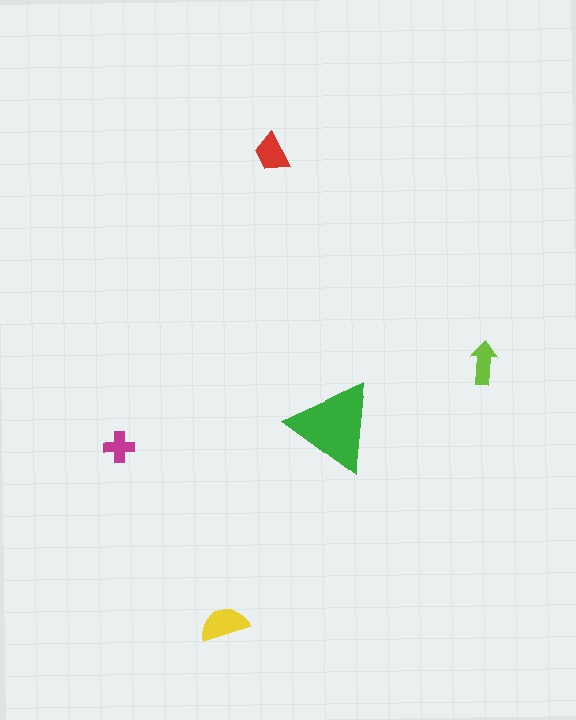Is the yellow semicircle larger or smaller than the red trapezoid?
Larger.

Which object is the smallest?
The magenta cross.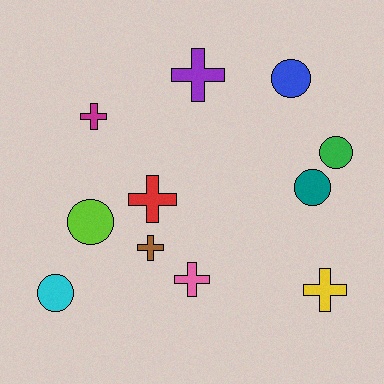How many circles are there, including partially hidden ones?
There are 5 circles.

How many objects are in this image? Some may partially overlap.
There are 11 objects.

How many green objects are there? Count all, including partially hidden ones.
There is 1 green object.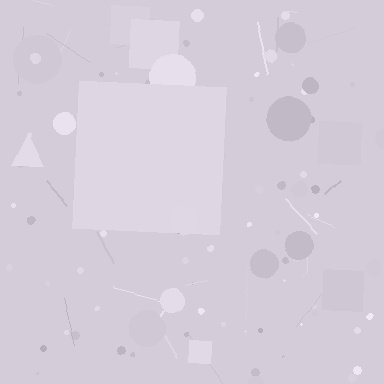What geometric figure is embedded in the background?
A square is embedded in the background.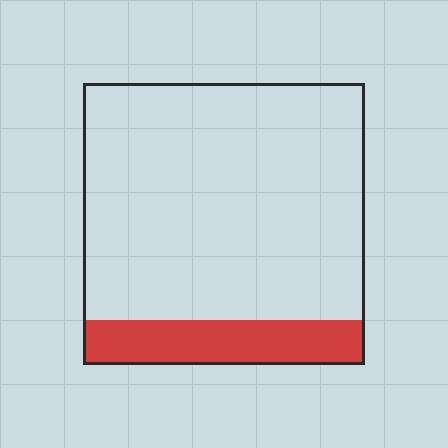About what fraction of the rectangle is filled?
About one sixth (1/6).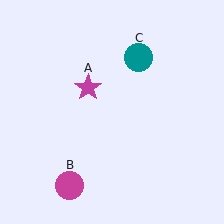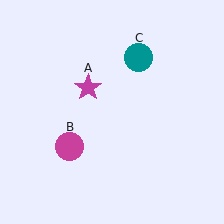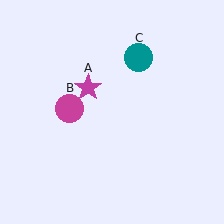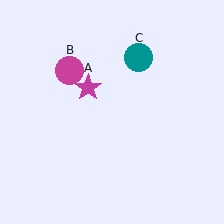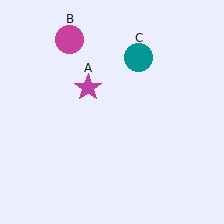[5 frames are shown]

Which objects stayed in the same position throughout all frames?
Magenta star (object A) and teal circle (object C) remained stationary.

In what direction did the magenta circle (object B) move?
The magenta circle (object B) moved up.